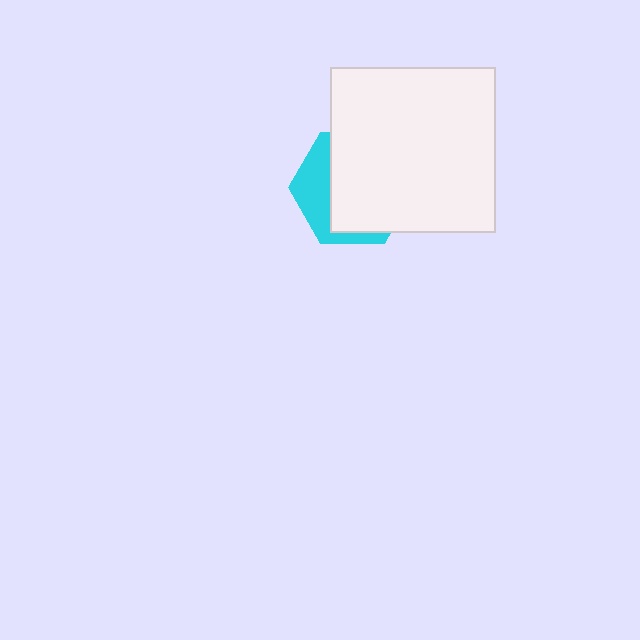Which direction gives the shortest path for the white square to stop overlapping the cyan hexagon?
Moving toward the upper-right gives the shortest separation.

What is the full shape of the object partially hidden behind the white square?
The partially hidden object is a cyan hexagon.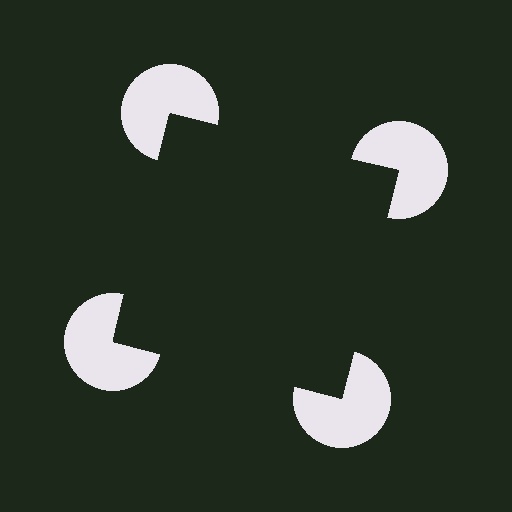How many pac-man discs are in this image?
There are 4 — one at each vertex of the illusory square.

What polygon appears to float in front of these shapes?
An illusory square — its edges are inferred from the aligned wedge cuts in the pac-man discs, not physically drawn.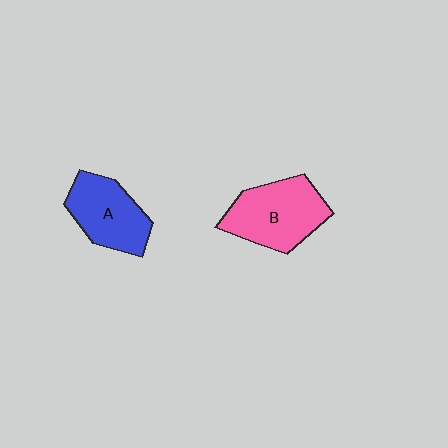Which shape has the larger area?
Shape B (pink).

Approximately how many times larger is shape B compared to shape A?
Approximately 1.2 times.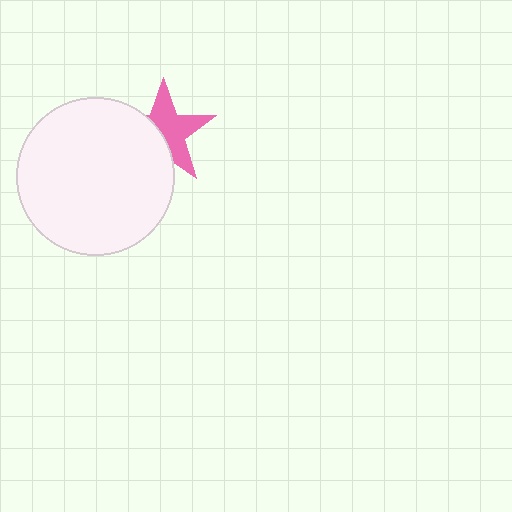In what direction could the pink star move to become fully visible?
The pink star could move right. That would shift it out from behind the white circle entirely.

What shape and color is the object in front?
The object in front is a white circle.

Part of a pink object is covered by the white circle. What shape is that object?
It is a star.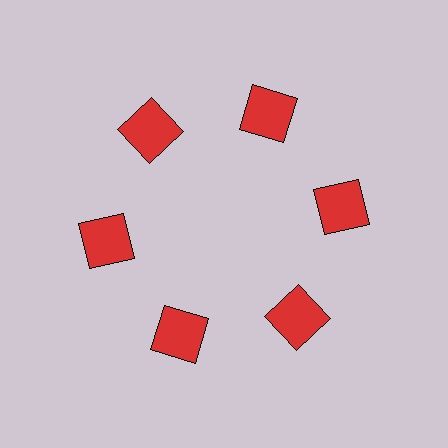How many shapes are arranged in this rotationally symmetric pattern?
There are 6 shapes, arranged in 6 groups of 1.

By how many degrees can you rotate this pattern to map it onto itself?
The pattern maps onto itself every 60 degrees of rotation.